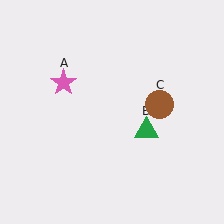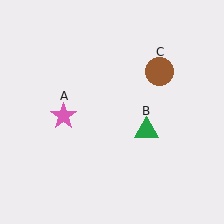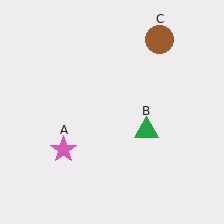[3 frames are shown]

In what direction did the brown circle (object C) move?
The brown circle (object C) moved up.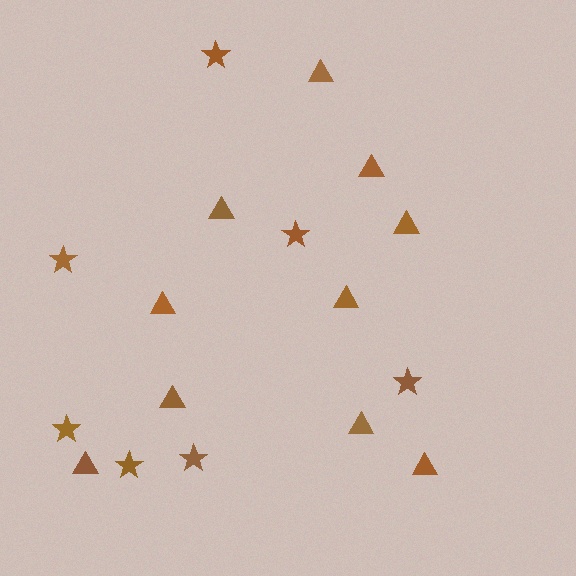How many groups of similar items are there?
There are 2 groups: one group of stars (7) and one group of triangles (10).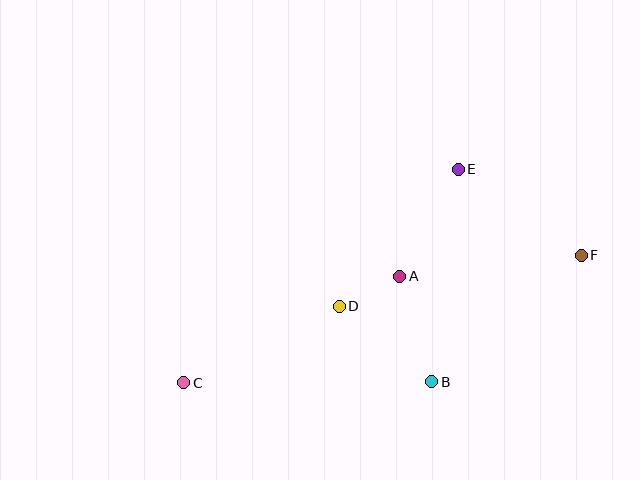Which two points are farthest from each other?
Points C and F are farthest from each other.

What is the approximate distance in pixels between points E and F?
The distance between E and F is approximately 150 pixels.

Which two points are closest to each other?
Points A and D are closest to each other.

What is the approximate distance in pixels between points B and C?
The distance between B and C is approximately 248 pixels.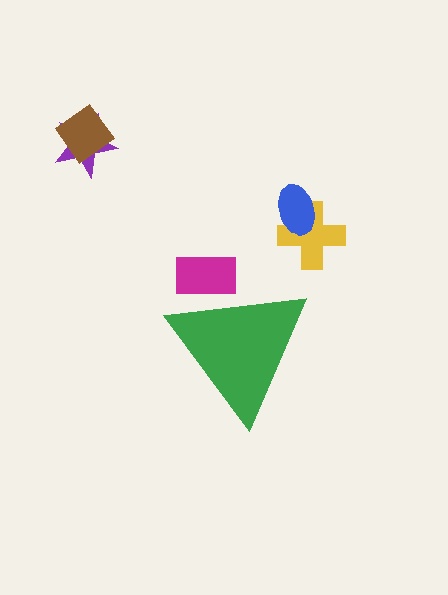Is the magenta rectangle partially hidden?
Yes, the magenta rectangle is partially hidden behind the green triangle.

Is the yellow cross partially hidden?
No, the yellow cross is fully visible.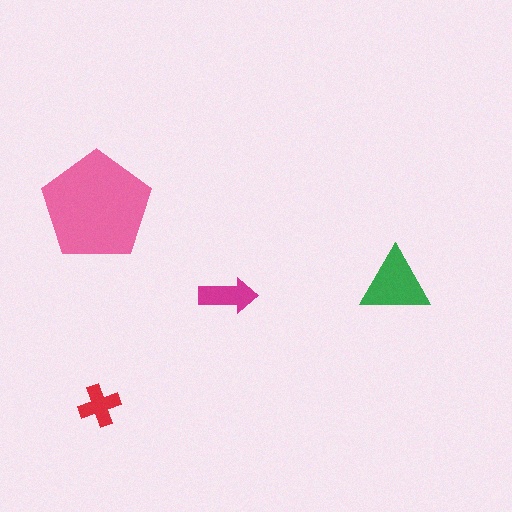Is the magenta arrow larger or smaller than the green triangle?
Smaller.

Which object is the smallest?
The red cross.